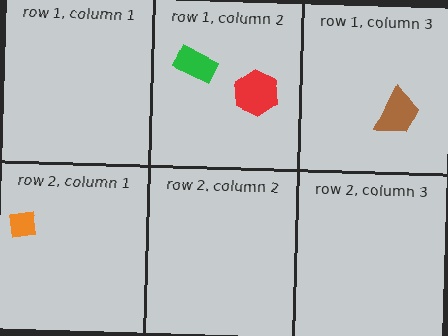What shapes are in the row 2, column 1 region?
The orange square.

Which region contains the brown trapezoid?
The row 1, column 3 region.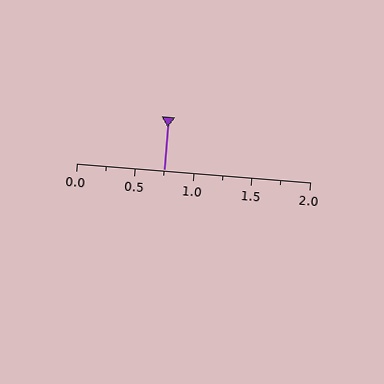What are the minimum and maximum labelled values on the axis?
The axis runs from 0.0 to 2.0.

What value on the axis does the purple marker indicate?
The marker indicates approximately 0.75.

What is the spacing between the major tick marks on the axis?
The major ticks are spaced 0.5 apart.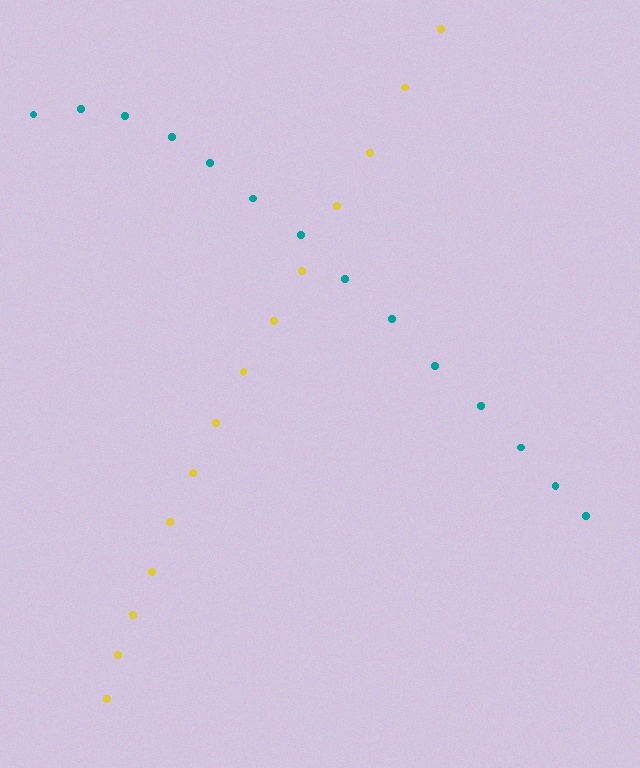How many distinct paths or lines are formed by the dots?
There are 2 distinct paths.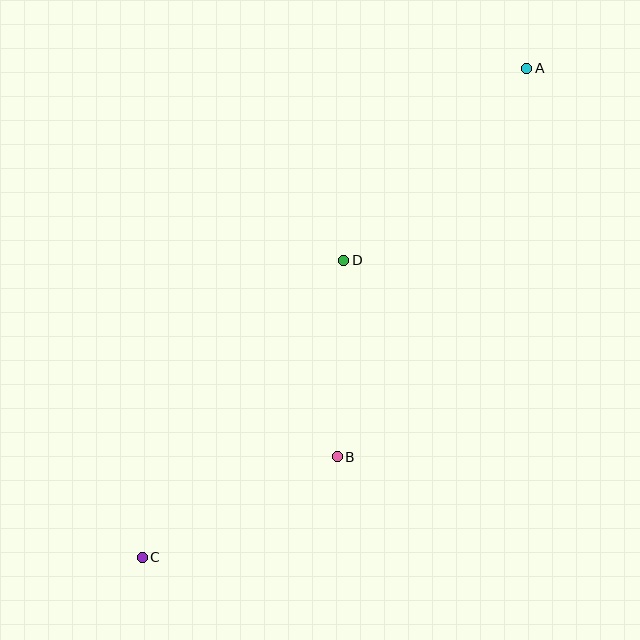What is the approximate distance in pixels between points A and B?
The distance between A and B is approximately 432 pixels.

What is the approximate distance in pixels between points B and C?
The distance between B and C is approximately 219 pixels.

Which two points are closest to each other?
Points B and D are closest to each other.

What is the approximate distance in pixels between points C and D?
The distance between C and D is approximately 359 pixels.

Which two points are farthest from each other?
Points A and C are farthest from each other.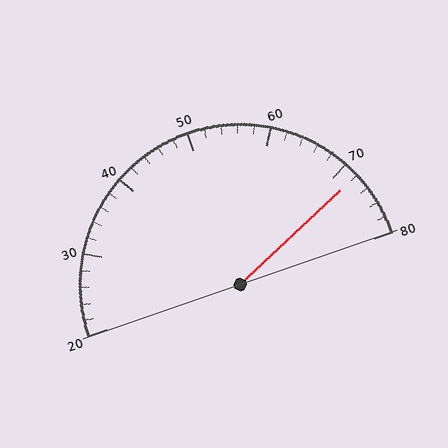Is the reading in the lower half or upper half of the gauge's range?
The reading is in the upper half of the range (20 to 80).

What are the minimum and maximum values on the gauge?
The gauge ranges from 20 to 80.